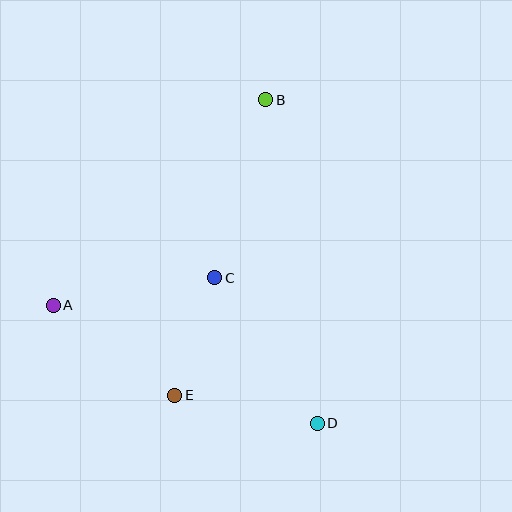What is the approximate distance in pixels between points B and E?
The distance between B and E is approximately 309 pixels.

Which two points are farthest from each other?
Points B and D are farthest from each other.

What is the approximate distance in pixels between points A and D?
The distance between A and D is approximately 289 pixels.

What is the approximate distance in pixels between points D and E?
The distance between D and E is approximately 145 pixels.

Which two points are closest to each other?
Points C and E are closest to each other.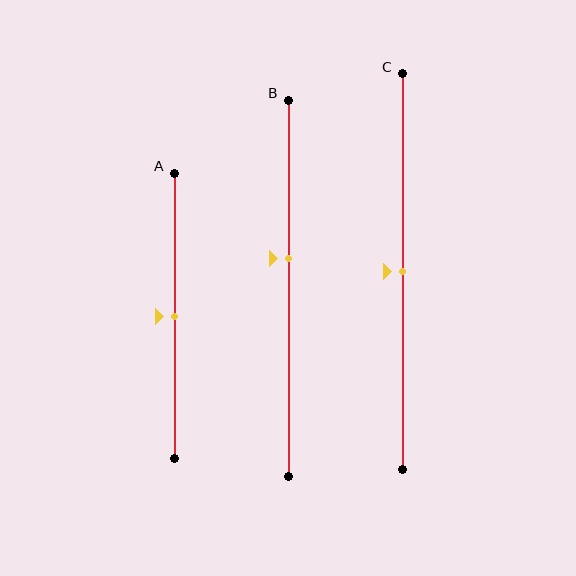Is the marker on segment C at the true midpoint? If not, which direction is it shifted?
Yes, the marker on segment C is at the true midpoint.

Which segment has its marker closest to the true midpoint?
Segment A has its marker closest to the true midpoint.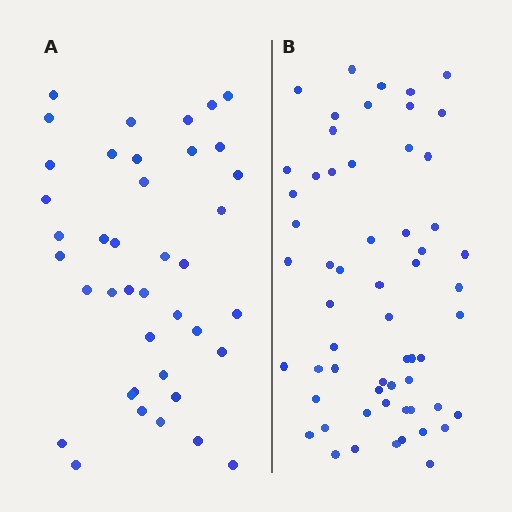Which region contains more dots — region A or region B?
Region B (the right region) has more dots.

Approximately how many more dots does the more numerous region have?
Region B has approximately 20 more dots than region A.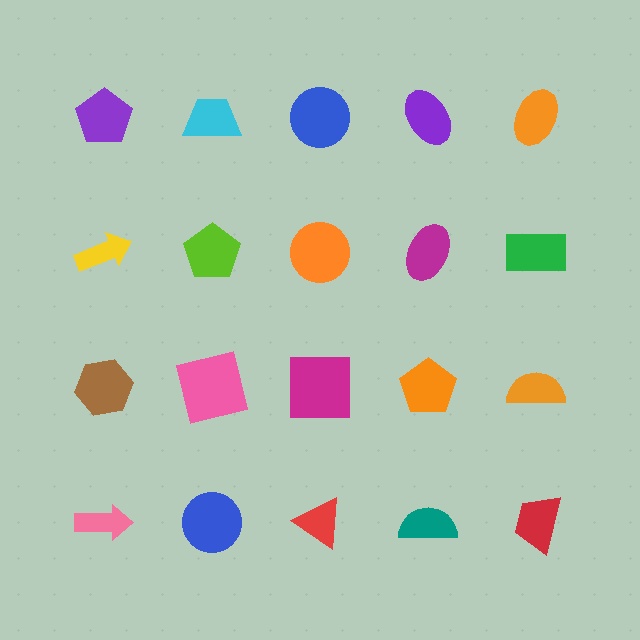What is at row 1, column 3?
A blue circle.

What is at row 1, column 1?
A purple pentagon.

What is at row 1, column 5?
An orange ellipse.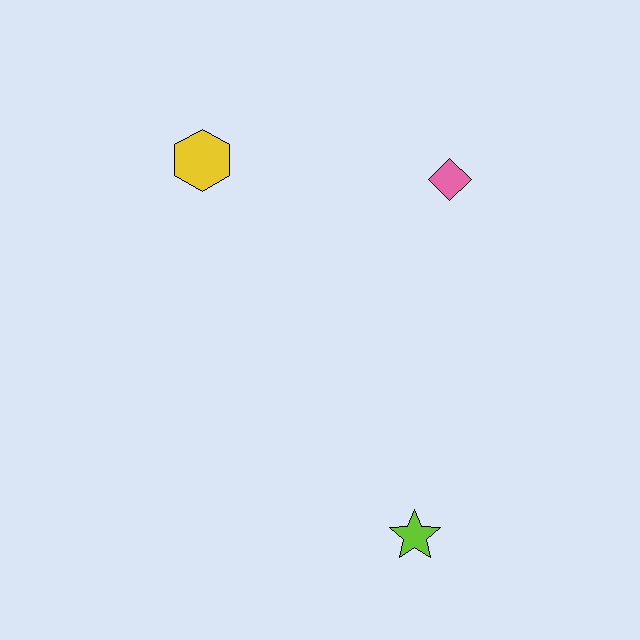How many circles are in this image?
There are no circles.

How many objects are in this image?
There are 3 objects.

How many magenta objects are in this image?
There are no magenta objects.